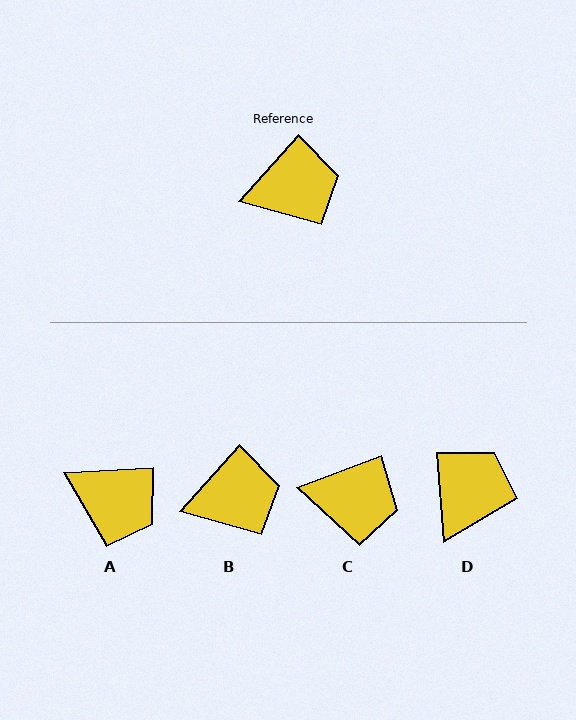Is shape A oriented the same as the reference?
No, it is off by about 45 degrees.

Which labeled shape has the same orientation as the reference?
B.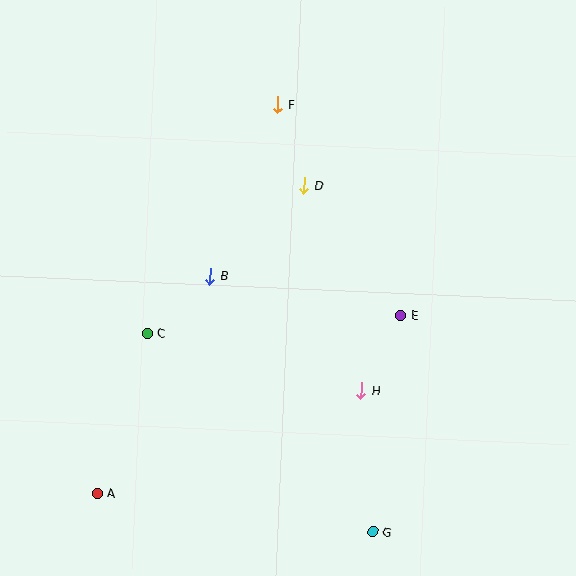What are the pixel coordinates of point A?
Point A is at (97, 493).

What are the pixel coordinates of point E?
Point E is at (401, 315).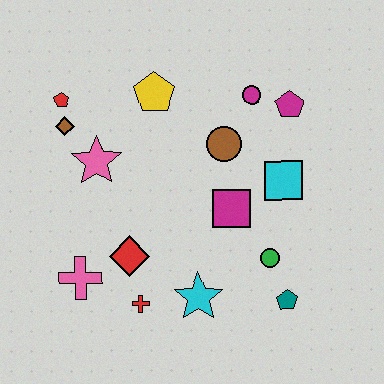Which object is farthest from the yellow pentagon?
The teal pentagon is farthest from the yellow pentagon.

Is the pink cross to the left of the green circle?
Yes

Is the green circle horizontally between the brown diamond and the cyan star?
No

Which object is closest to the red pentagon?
The brown diamond is closest to the red pentagon.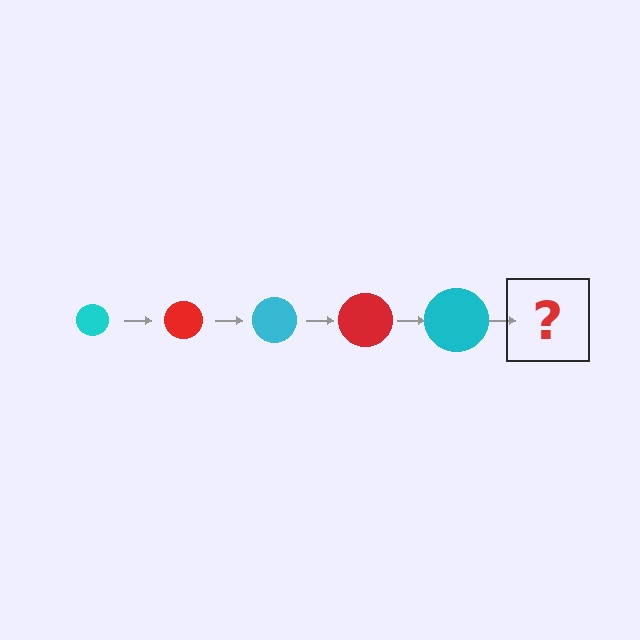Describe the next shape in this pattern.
It should be a red circle, larger than the previous one.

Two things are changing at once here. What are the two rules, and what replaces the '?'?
The two rules are that the circle grows larger each step and the color cycles through cyan and red. The '?' should be a red circle, larger than the previous one.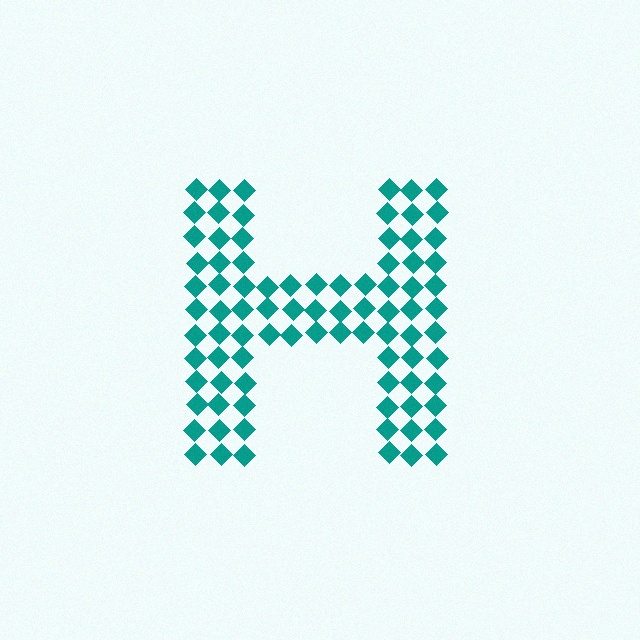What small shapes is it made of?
It is made of small diamonds.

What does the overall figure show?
The overall figure shows the letter H.